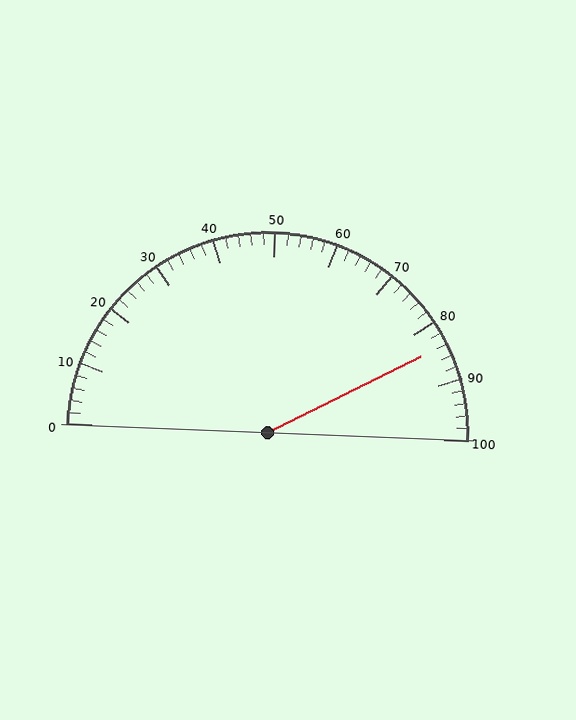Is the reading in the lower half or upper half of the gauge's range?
The reading is in the upper half of the range (0 to 100).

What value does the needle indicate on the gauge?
The needle indicates approximately 84.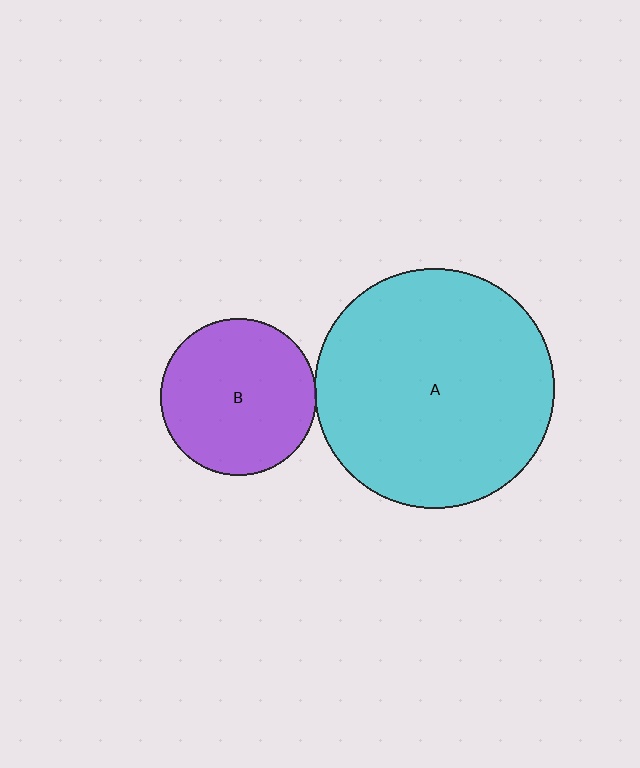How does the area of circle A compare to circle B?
Approximately 2.3 times.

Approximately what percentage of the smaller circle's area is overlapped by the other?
Approximately 5%.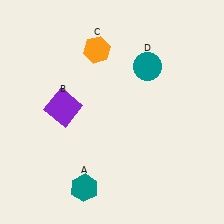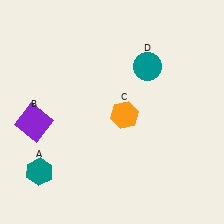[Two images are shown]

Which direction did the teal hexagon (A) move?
The teal hexagon (A) moved left.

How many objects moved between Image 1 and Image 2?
3 objects moved between the two images.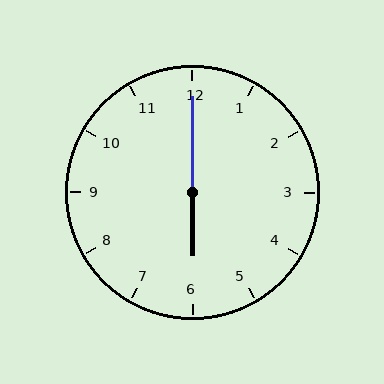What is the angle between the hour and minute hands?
Approximately 180 degrees.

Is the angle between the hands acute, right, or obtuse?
It is obtuse.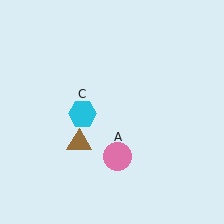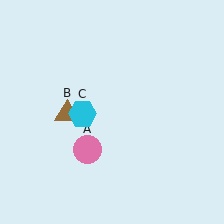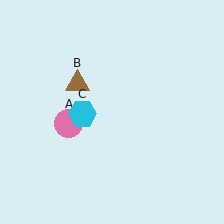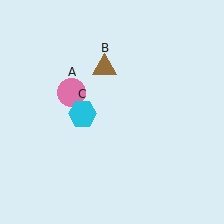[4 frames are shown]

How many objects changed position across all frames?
2 objects changed position: pink circle (object A), brown triangle (object B).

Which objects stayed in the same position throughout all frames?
Cyan hexagon (object C) remained stationary.